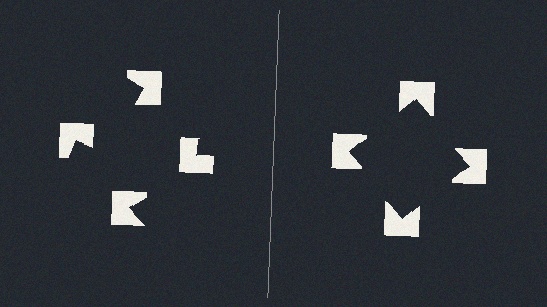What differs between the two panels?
The notched squares are positioned identically on both sides; only the wedge orientations differ. On the right they align to a square; on the left they are misaligned.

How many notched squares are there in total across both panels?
8 — 4 on each side.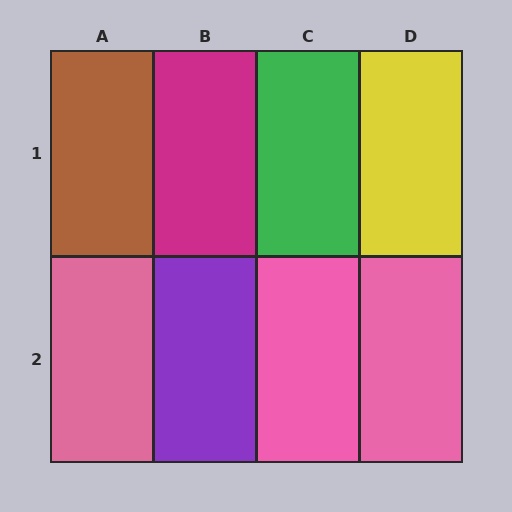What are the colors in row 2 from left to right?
Pink, purple, pink, pink.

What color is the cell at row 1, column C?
Green.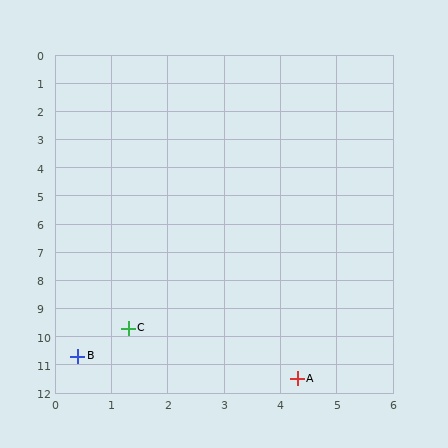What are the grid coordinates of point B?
Point B is at approximately (0.4, 10.7).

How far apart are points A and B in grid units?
Points A and B are about 4.0 grid units apart.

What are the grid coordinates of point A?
Point A is at approximately (4.3, 11.5).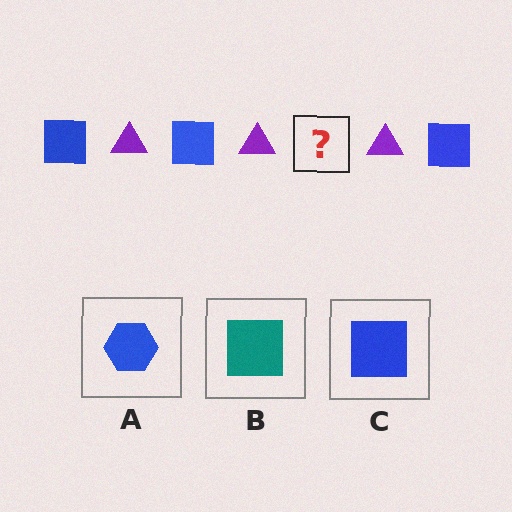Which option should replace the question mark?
Option C.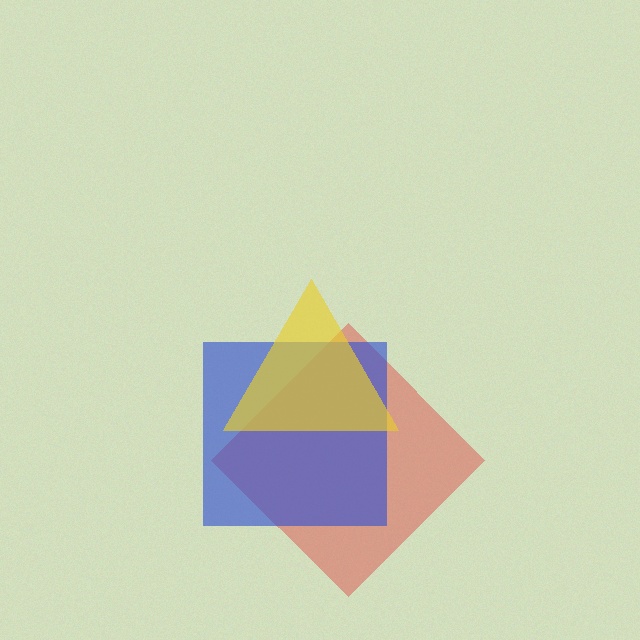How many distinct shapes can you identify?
There are 3 distinct shapes: a red diamond, a blue square, a yellow triangle.